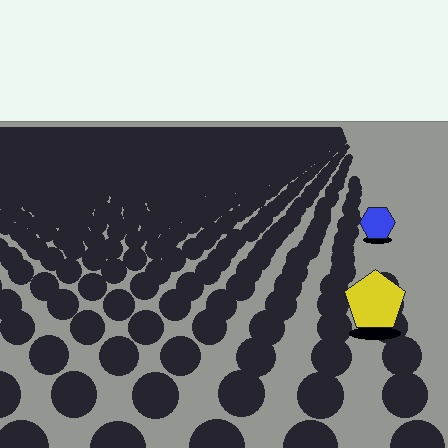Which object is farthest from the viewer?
The blue hexagon is farthest from the viewer. It appears smaller and the ground texture around it is denser.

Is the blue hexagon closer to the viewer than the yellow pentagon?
No. The yellow pentagon is closer — you can tell from the texture gradient: the ground texture is coarser near it.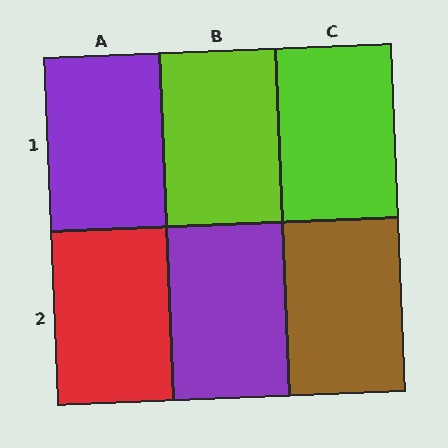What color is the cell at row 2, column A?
Red.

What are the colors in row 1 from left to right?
Purple, lime, lime.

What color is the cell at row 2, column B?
Purple.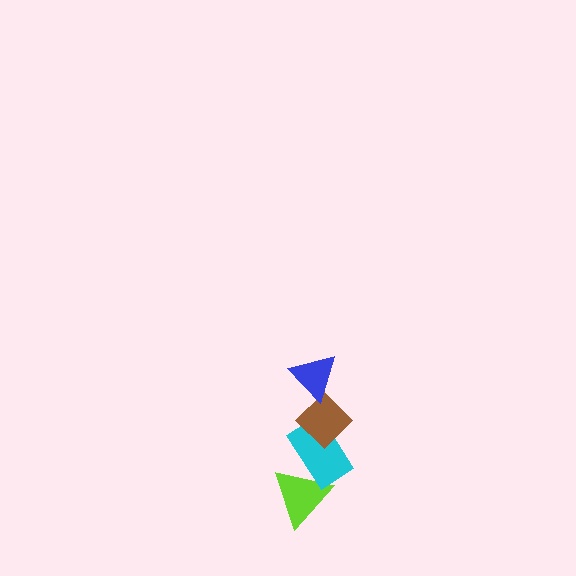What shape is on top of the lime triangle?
The cyan rectangle is on top of the lime triangle.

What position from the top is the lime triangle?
The lime triangle is 4th from the top.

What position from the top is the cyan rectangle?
The cyan rectangle is 3rd from the top.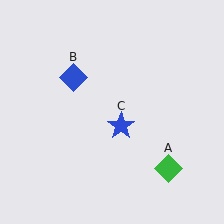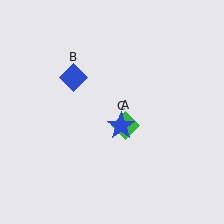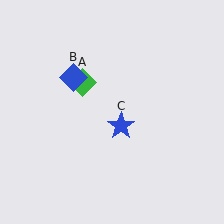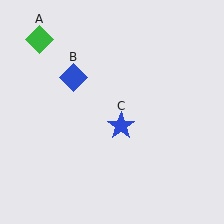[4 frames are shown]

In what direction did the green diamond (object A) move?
The green diamond (object A) moved up and to the left.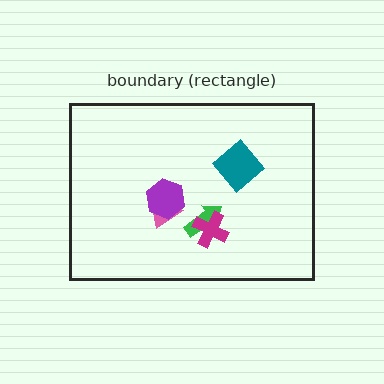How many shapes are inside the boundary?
5 inside, 0 outside.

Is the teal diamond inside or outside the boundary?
Inside.